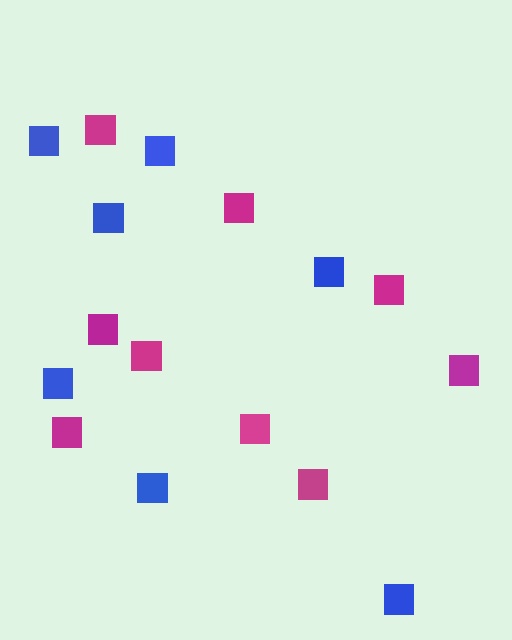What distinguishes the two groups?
There are 2 groups: one group of blue squares (7) and one group of magenta squares (9).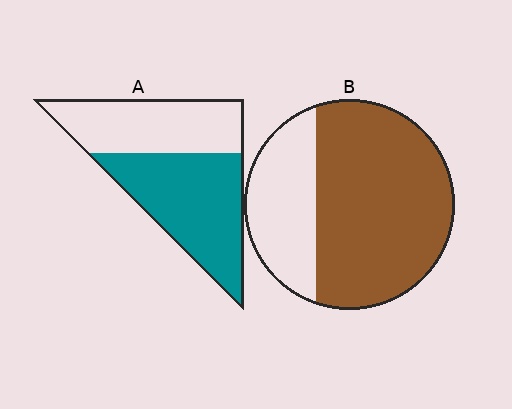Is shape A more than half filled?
Yes.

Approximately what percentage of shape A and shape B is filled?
A is approximately 55% and B is approximately 70%.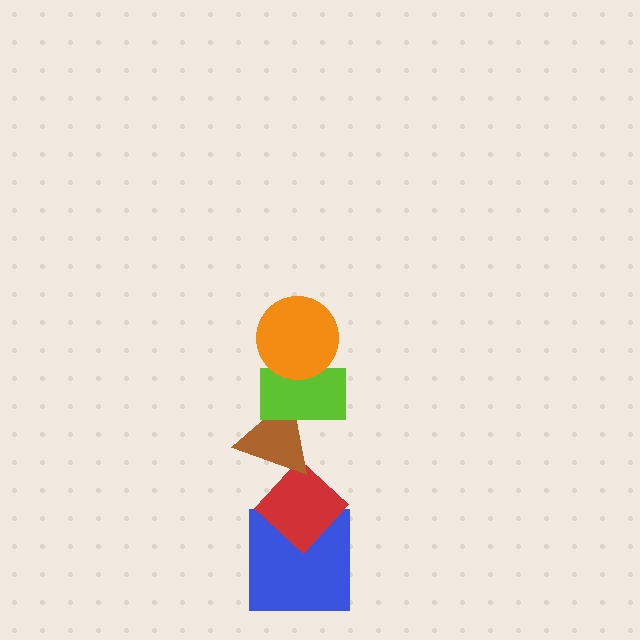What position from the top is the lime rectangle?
The lime rectangle is 2nd from the top.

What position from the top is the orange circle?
The orange circle is 1st from the top.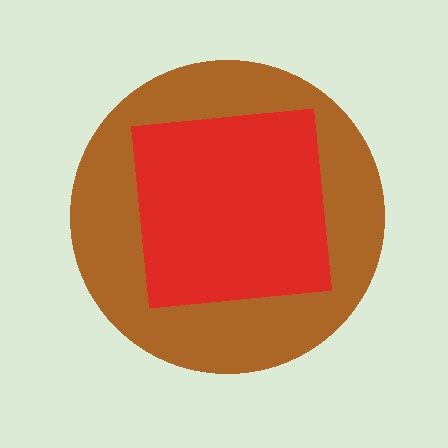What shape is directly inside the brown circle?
The red square.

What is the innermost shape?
The red square.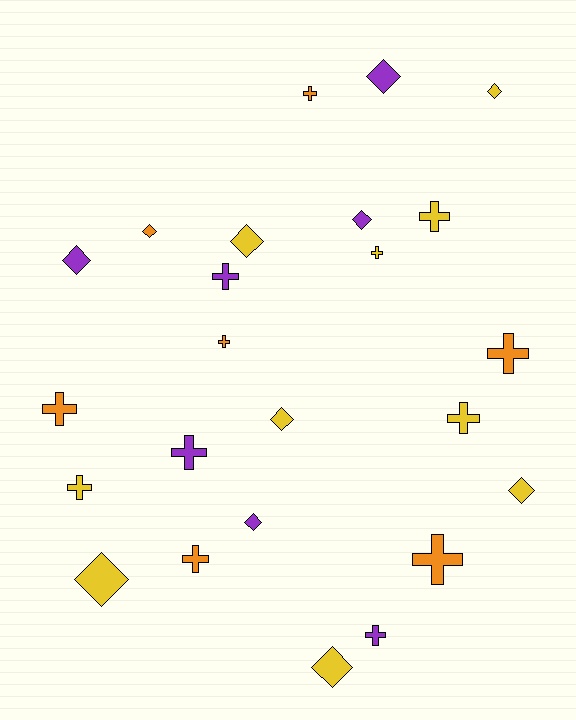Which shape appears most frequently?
Cross, with 13 objects.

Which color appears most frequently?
Yellow, with 10 objects.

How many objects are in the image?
There are 24 objects.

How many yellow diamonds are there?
There are 6 yellow diamonds.